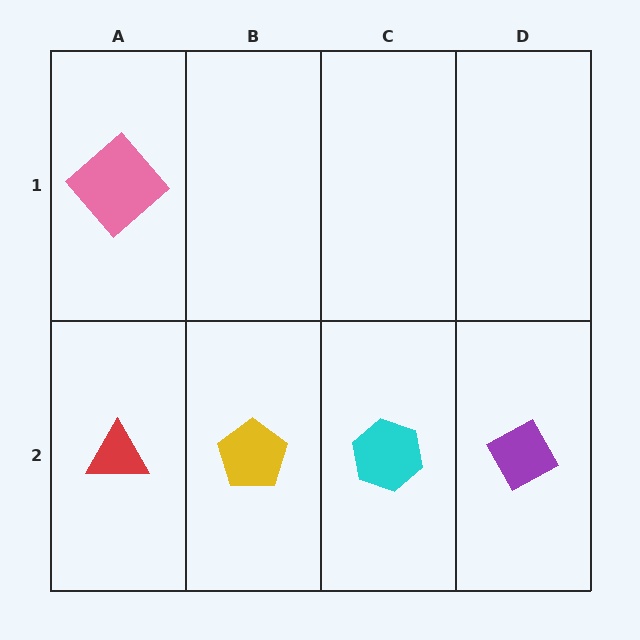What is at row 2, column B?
A yellow pentagon.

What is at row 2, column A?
A red triangle.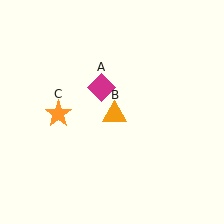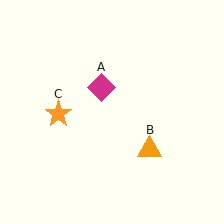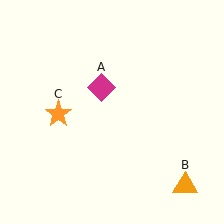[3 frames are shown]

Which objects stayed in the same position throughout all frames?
Magenta diamond (object A) and orange star (object C) remained stationary.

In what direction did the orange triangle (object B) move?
The orange triangle (object B) moved down and to the right.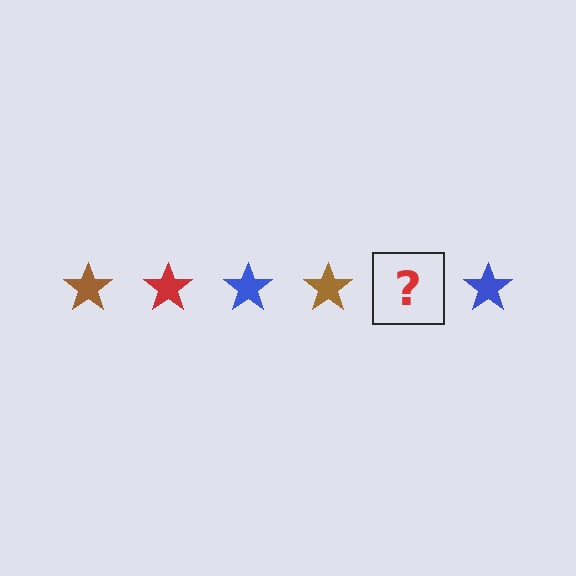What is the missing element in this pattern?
The missing element is a red star.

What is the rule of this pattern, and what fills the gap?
The rule is that the pattern cycles through brown, red, blue stars. The gap should be filled with a red star.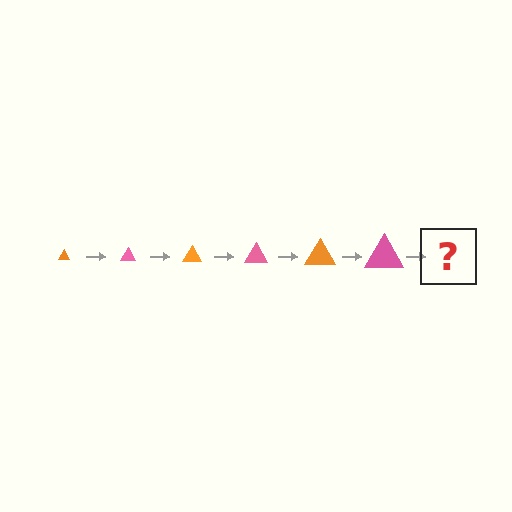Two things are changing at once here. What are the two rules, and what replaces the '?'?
The two rules are that the triangle grows larger each step and the color cycles through orange and pink. The '?' should be an orange triangle, larger than the previous one.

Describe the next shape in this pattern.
It should be an orange triangle, larger than the previous one.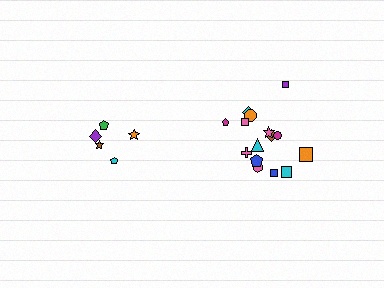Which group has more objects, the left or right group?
The right group.